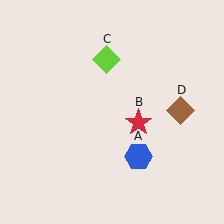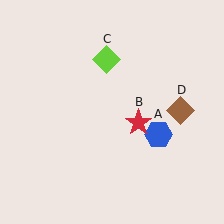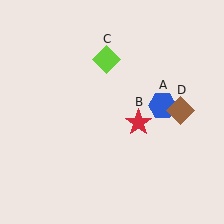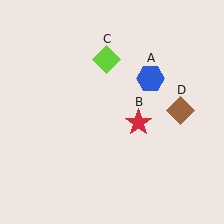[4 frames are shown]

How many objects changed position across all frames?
1 object changed position: blue hexagon (object A).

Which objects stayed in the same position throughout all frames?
Red star (object B) and lime diamond (object C) and brown diamond (object D) remained stationary.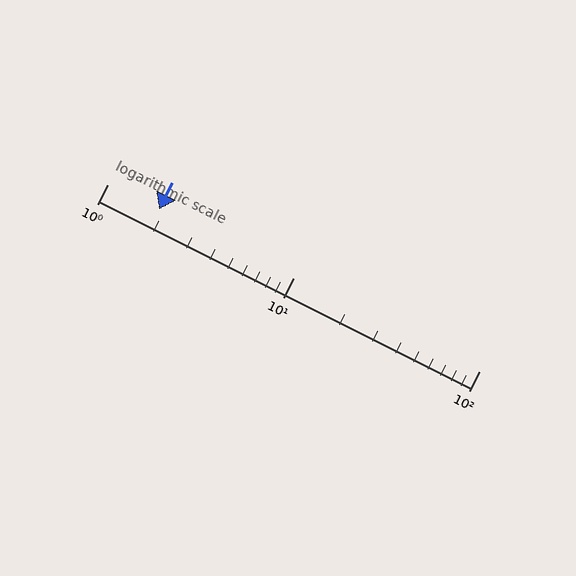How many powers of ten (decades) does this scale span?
The scale spans 2 decades, from 1 to 100.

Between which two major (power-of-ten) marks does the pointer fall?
The pointer is between 1 and 10.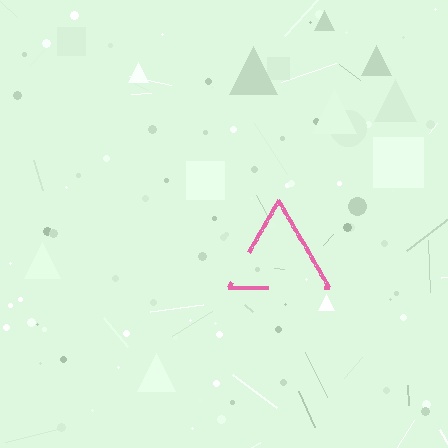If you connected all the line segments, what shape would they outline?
They would outline a triangle.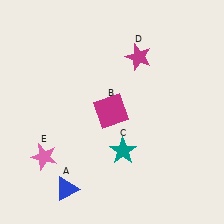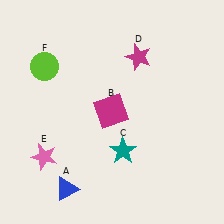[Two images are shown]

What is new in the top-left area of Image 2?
A lime circle (F) was added in the top-left area of Image 2.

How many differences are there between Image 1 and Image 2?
There is 1 difference between the two images.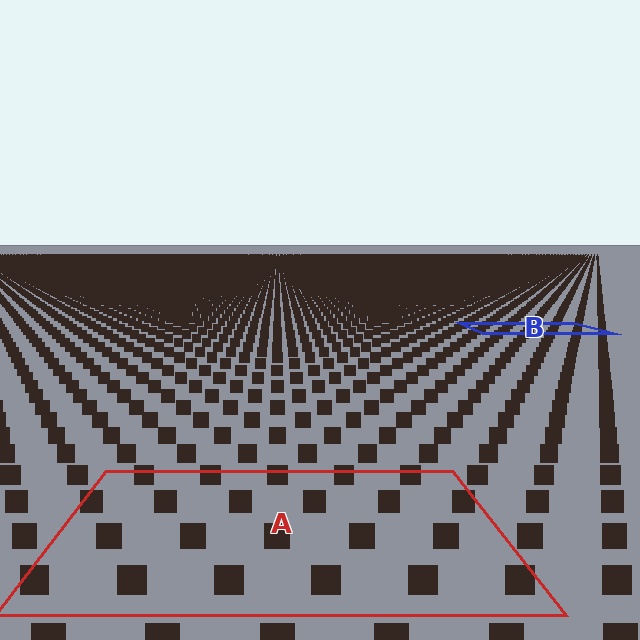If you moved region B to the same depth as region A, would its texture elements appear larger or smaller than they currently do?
They would appear larger. At a closer depth, the same texture elements are projected at a bigger on-screen size.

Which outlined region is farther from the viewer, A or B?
Region B is farther from the viewer — the texture elements inside it appear smaller and more densely packed.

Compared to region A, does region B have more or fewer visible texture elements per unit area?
Region B has more texture elements per unit area — they are packed more densely because it is farther away.